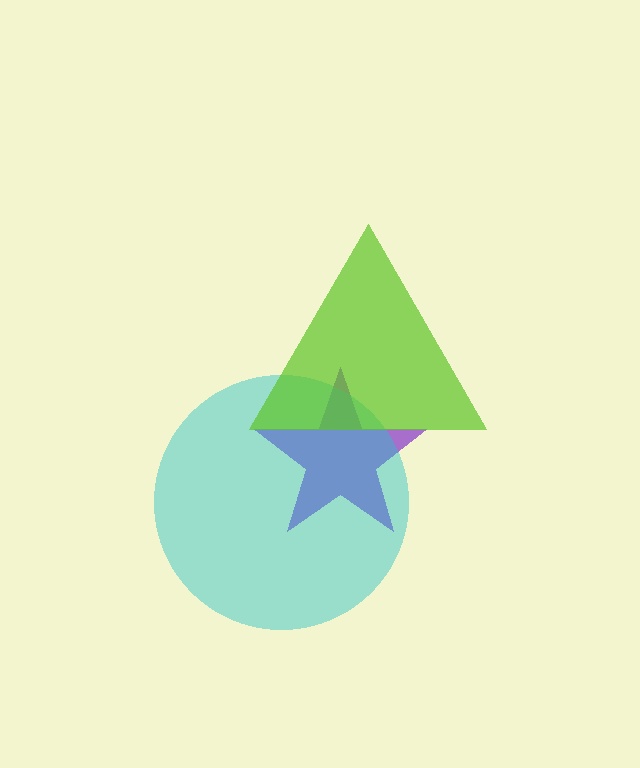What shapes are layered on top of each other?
The layered shapes are: a purple star, a cyan circle, a lime triangle.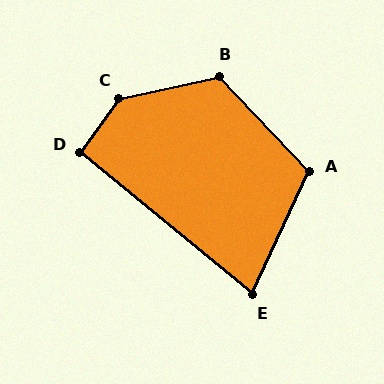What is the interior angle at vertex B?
Approximately 121 degrees (obtuse).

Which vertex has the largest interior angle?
C, at approximately 138 degrees.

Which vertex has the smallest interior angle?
E, at approximately 75 degrees.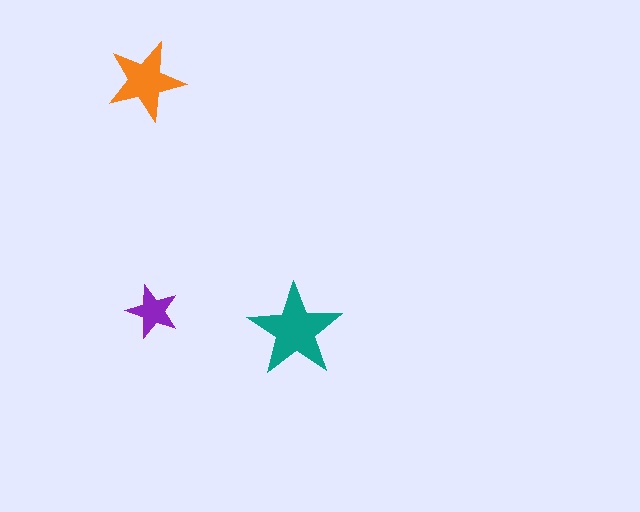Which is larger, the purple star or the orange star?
The orange one.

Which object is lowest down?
The teal star is bottommost.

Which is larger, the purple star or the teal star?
The teal one.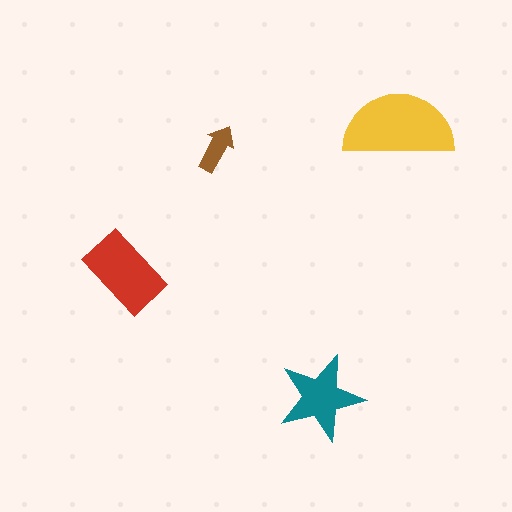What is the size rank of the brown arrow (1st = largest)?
4th.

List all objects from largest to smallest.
The yellow semicircle, the red rectangle, the teal star, the brown arrow.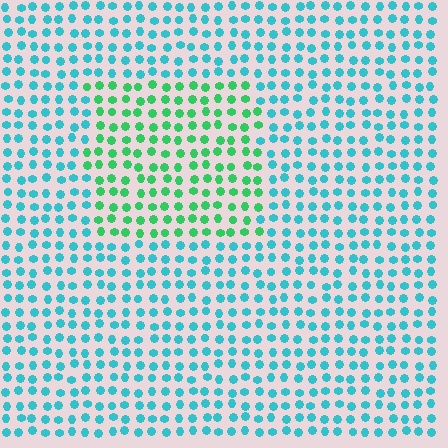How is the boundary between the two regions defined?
The boundary is defined purely by a slight shift in hue (about 45 degrees). Spacing, size, and orientation are identical on both sides.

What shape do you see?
I see a rectangle.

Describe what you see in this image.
The image is filled with small cyan elements in a uniform arrangement. A rectangle-shaped region is visible where the elements are tinted to a slightly different hue, forming a subtle color boundary.